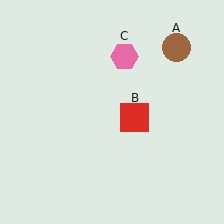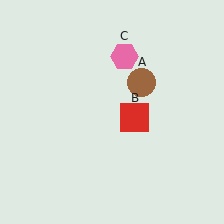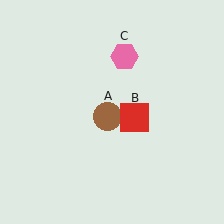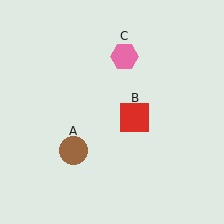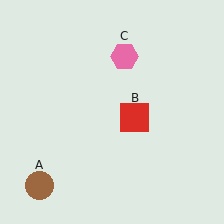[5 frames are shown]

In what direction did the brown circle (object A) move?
The brown circle (object A) moved down and to the left.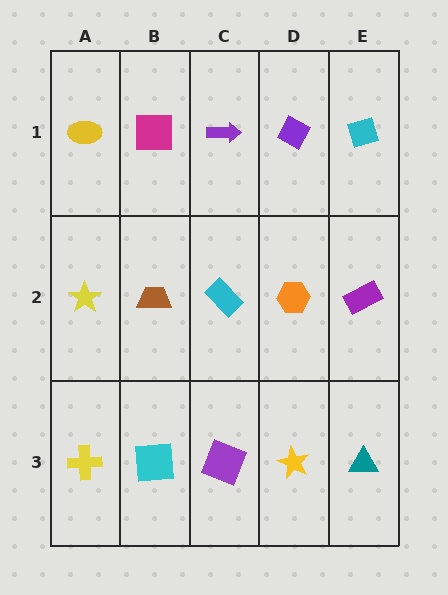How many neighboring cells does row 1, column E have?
2.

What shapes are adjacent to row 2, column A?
A yellow ellipse (row 1, column A), a yellow cross (row 3, column A), a brown trapezoid (row 2, column B).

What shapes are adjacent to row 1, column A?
A yellow star (row 2, column A), a magenta square (row 1, column B).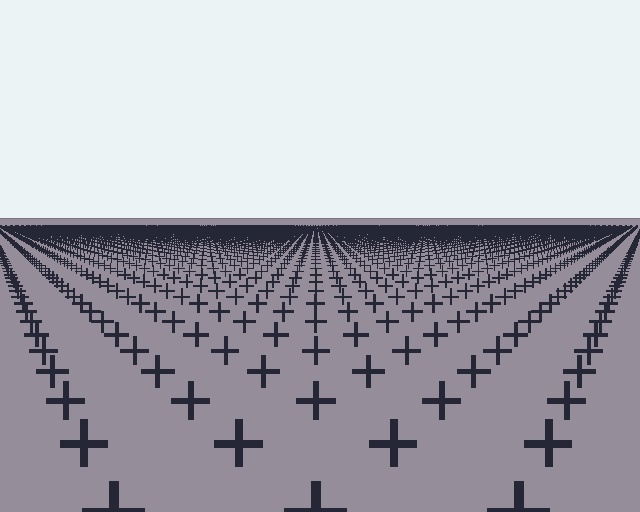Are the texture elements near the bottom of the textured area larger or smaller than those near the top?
Larger. Near the bottom, elements are closer to the viewer and appear at a bigger on-screen size.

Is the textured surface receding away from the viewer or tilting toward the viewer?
The surface is receding away from the viewer. Texture elements get smaller and denser toward the top.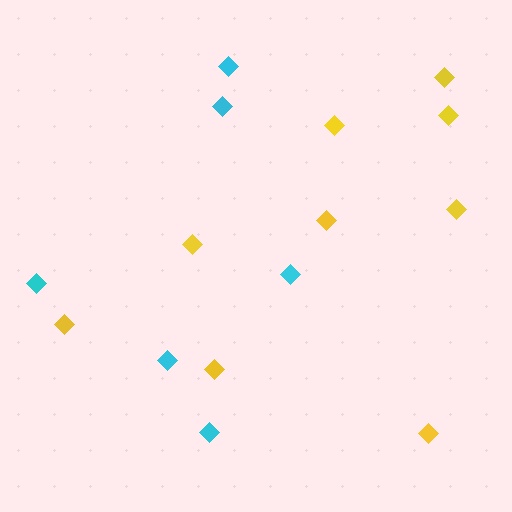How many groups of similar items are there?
There are 2 groups: one group of yellow diamonds (9) and one group of cyan diamonds (6).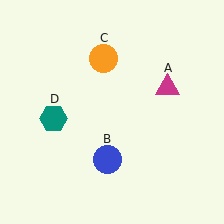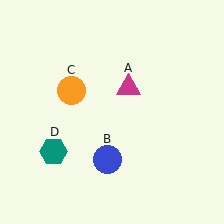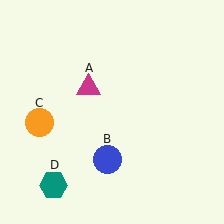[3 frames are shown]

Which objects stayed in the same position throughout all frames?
Blue circle (object B) remained stationary.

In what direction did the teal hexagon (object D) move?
The teal hexagon (object D) moved down.